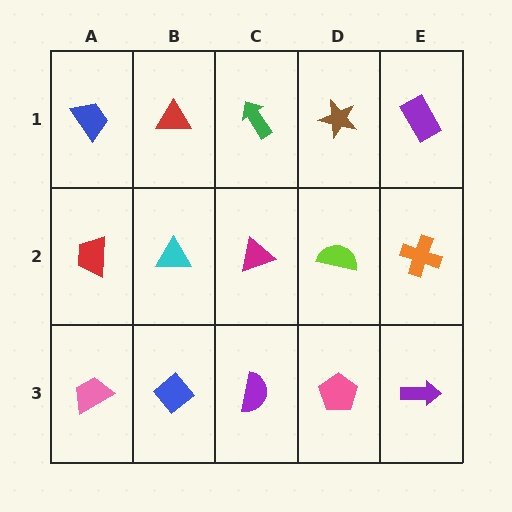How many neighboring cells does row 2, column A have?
3.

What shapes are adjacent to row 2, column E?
A purple rectangle (row 1, column E), a purple arrow (row 3, column E), a lime semicircle (row 2, column D).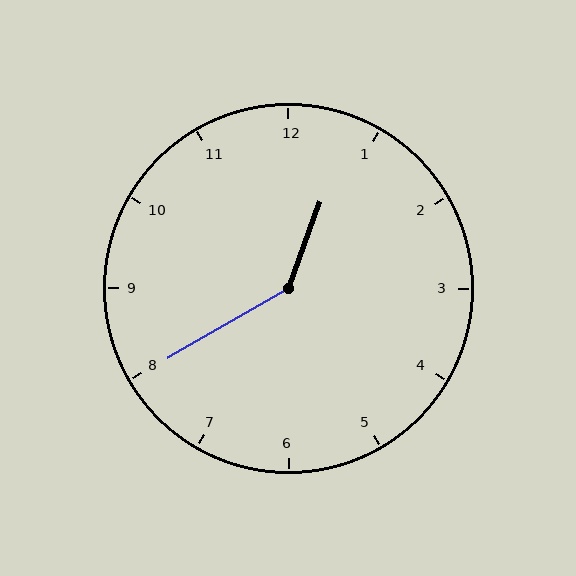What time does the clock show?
12:40.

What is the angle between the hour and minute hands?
Approximately 140 degrees.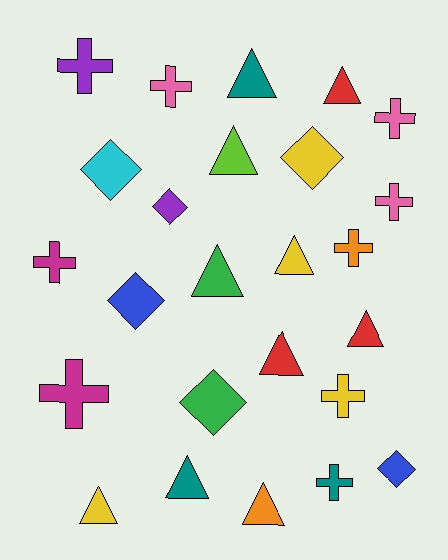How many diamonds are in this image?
There are 6 diamonds.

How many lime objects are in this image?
There is 1 lime object.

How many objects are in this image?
There are 25 objects.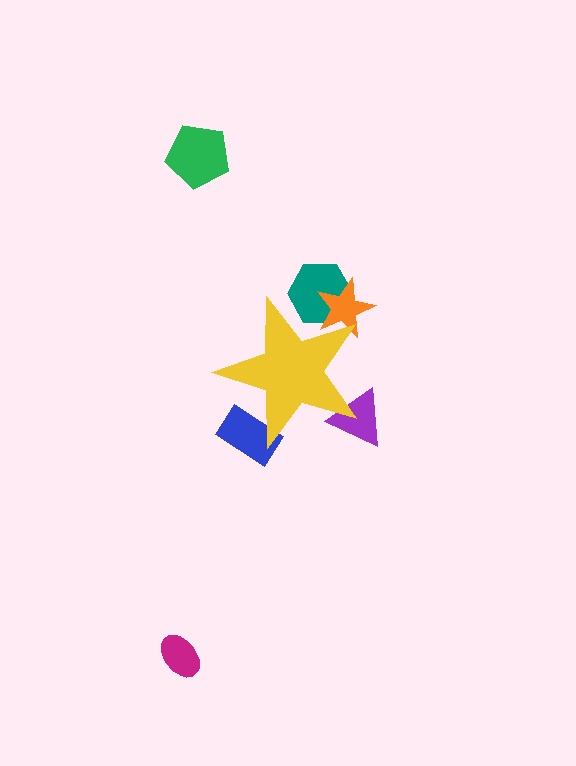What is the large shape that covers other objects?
A yellow star.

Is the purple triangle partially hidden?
Yes, the purple triangle is partially hidden behind the yellow star.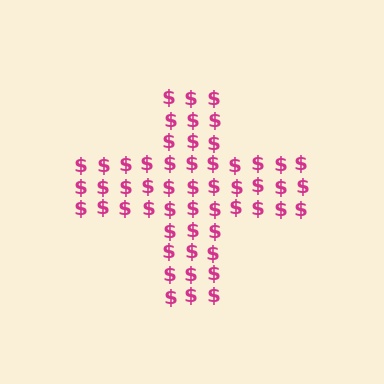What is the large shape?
The large shape is a cross.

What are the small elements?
The small elements are dollar signs.